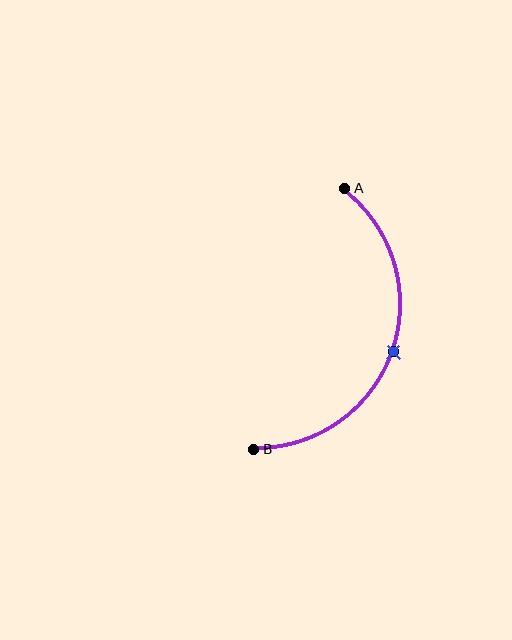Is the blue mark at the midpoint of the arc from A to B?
Yes. The blue mark lies on the arc at equal arc-length from both A and B — it is the arc midpoint.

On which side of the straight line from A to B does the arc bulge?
The arc bulges to the right of the straight line connecting A and B.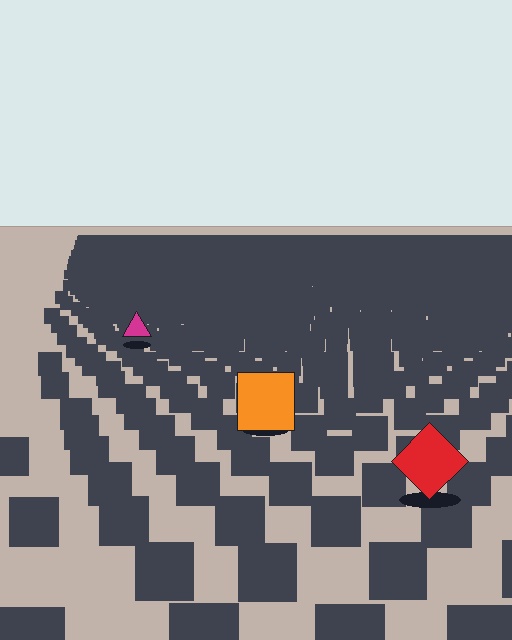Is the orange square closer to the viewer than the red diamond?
No. The red diamond is closer — you can tell from the texture gradient: the ground texture is coarser near it.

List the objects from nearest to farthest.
From nearest to farthest: the red diamond, the orange square, the magenta triangle.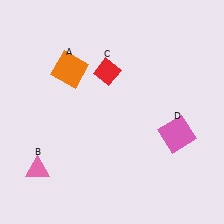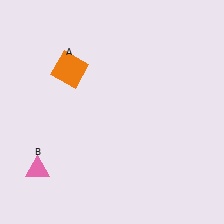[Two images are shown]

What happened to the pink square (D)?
The pink square (D) was removed in Image 2. It was in the bottom-right area of Image 1.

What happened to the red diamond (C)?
The red diamond (C) was removed in Image 2. It was in the top-left area of Image 1.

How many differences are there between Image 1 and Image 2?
There are 2 differences between the two images.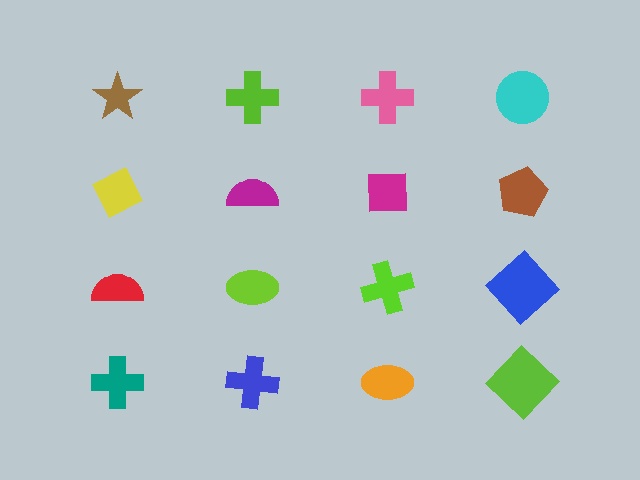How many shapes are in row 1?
4 shapes.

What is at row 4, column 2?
A blue cross.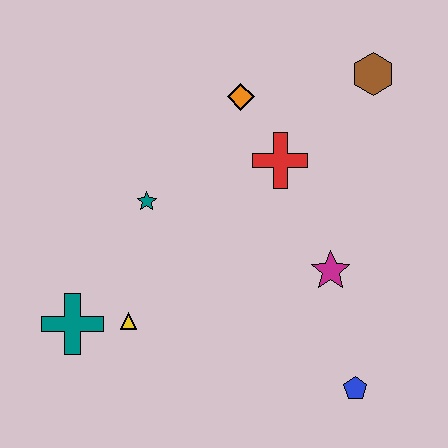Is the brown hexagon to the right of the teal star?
Yes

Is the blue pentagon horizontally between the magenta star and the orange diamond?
No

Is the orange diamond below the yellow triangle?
No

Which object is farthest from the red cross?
The teal cross is farthest from the red cross.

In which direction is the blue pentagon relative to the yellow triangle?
The blue pentagon is to the right of the yellow triangle.